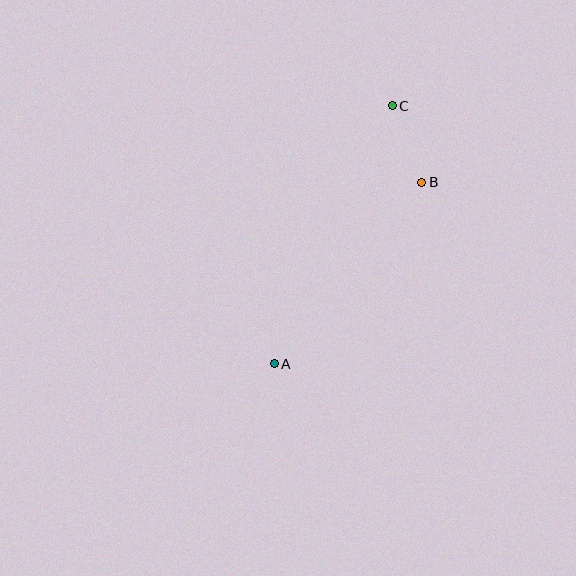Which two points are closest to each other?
Points B and C are closest to each other.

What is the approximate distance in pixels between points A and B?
The distance between A and B is approximately 234 pixels.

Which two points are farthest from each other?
Points A and C are farthest from each other.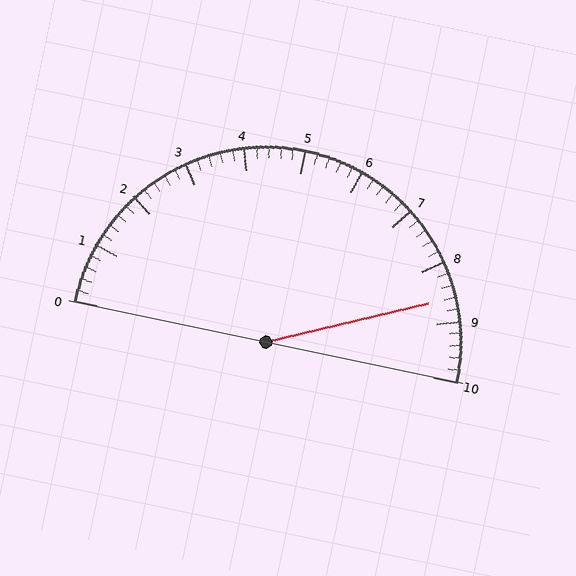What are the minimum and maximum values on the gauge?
The gauge ranges from 0 to 10.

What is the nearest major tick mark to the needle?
The nearest major tick mark is 9.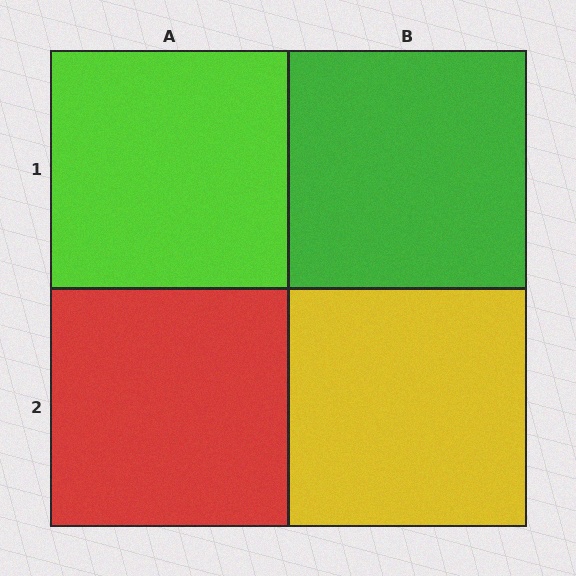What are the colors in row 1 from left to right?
Lime, green.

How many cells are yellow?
1 cell is yellow.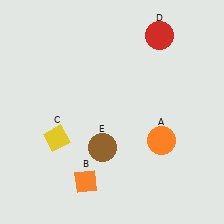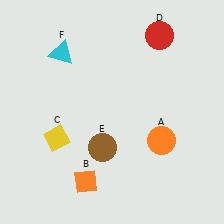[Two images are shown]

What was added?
A cyan triangle (F) was added in Image 2.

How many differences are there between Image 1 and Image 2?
There is 1 difference between the two images.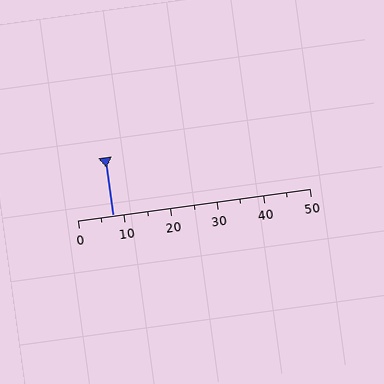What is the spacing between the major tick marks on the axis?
The major ticks are spaced 10 apart.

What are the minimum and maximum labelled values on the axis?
The axis runs from 0 to 50.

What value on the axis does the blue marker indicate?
The marker indicates approximately 7.5.